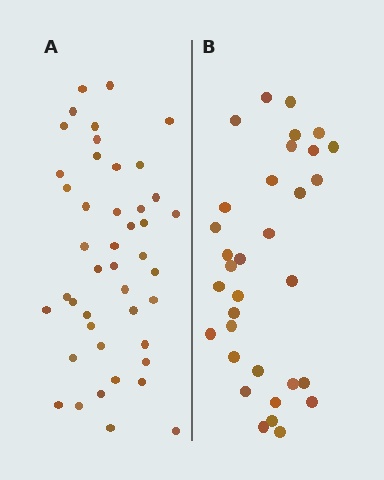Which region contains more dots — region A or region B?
Region A (the left region) has more dots.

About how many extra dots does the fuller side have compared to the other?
Region A has roughly 12 or so more dots than region B.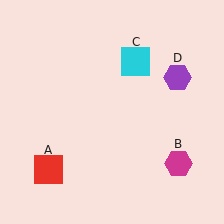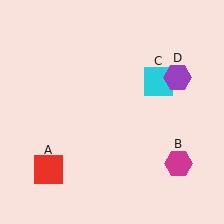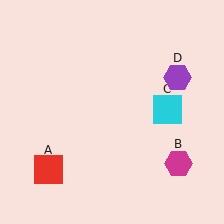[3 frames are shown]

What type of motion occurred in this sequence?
The cyan square (object C) rotated clockwise around the center of the scene.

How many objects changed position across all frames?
1 object changed position: cyan square (object C).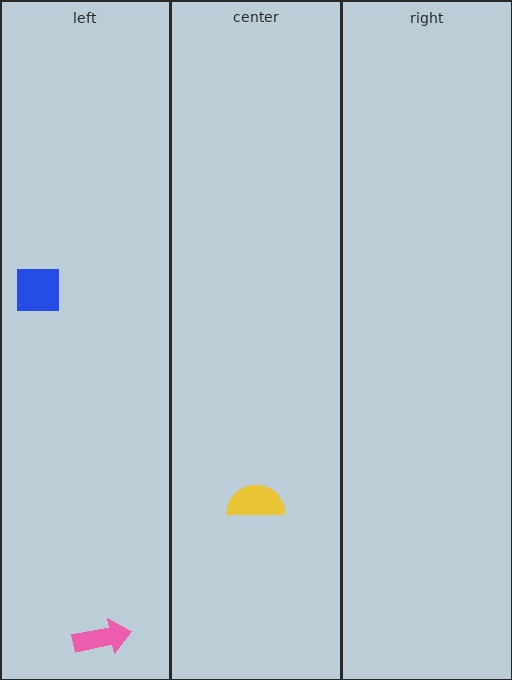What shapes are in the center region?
The yellow semicircle.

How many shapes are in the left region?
2.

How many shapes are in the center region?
1.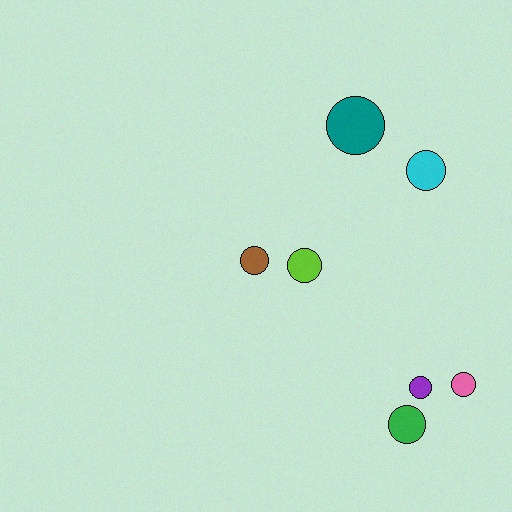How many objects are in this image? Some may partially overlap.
There are 7 objects.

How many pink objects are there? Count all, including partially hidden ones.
There is 1 pink object.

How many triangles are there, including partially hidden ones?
There are no triangles.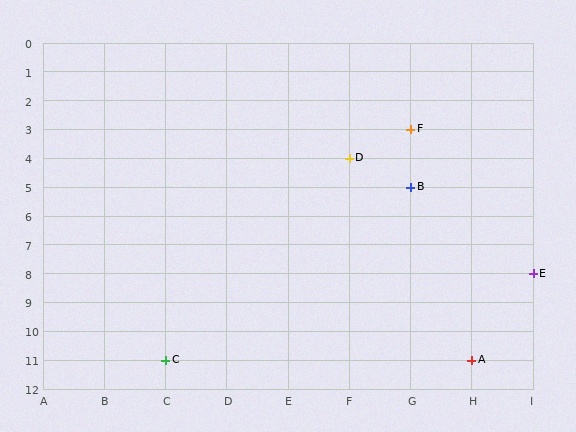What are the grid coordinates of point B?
Point B is at grid coordinates (G, 5).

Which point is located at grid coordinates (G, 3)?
Point F is at (G, 3).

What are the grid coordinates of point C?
Point C is at grid coordinates (C, 11).